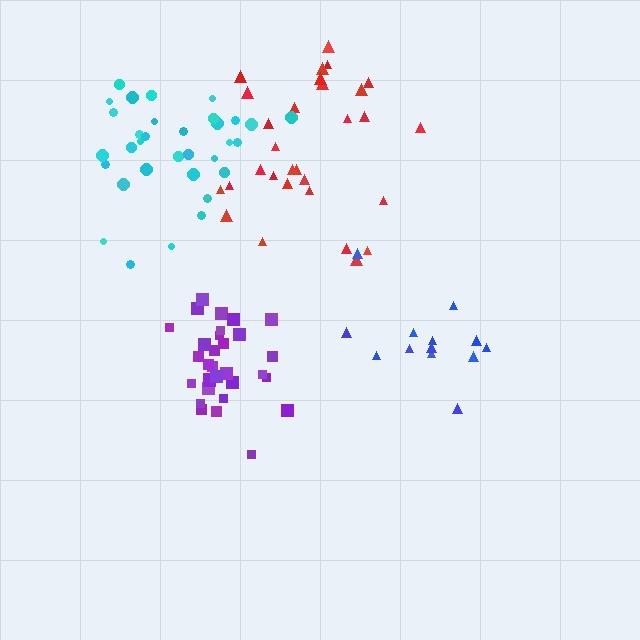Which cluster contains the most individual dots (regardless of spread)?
Cyan (33).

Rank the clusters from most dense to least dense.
purple, cyan, blue, red.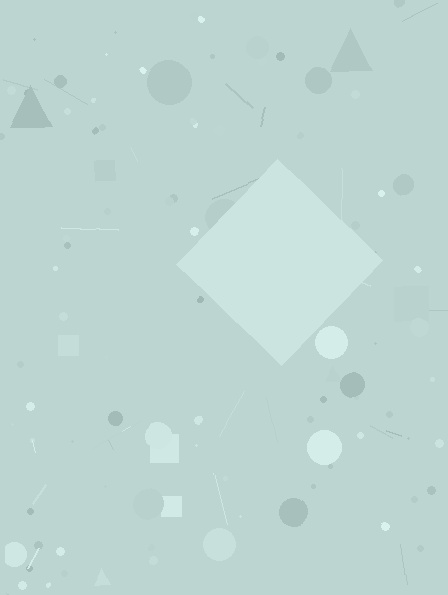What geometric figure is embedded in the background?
A diamond is embedded in the background.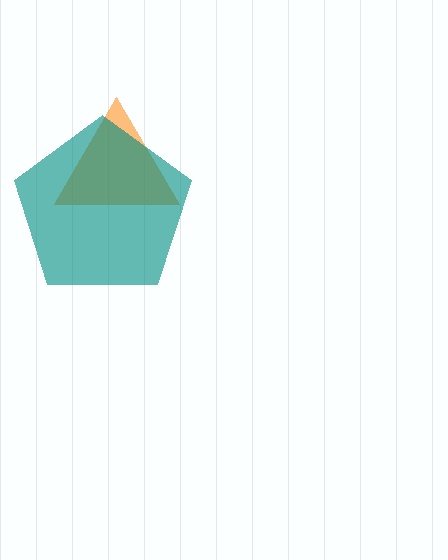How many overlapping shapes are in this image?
There are 2 overlapping shapes in the image.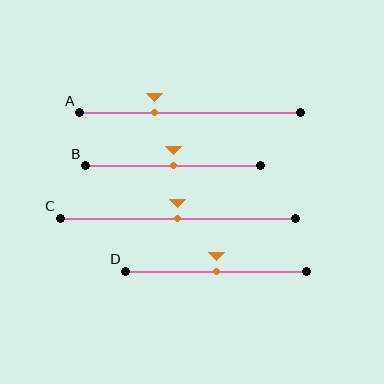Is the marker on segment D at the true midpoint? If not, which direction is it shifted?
Yes, the marker on segment D is at the true midpoint.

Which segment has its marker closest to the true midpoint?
Segment B has its marker closest to the true midpoint.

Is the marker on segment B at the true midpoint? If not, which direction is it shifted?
Yes, the marker on segment B is at the true midpoint.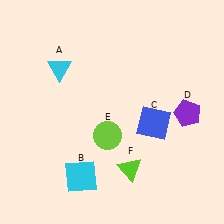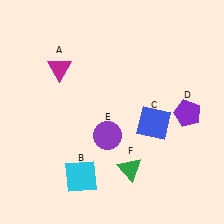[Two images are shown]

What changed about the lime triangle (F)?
In Image 1, F is lime. In Image 2, it changed to green.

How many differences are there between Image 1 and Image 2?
There are 3 differences between the two images.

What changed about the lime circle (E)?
In Image 1, E is lime. In Image 2, it changed to purple.